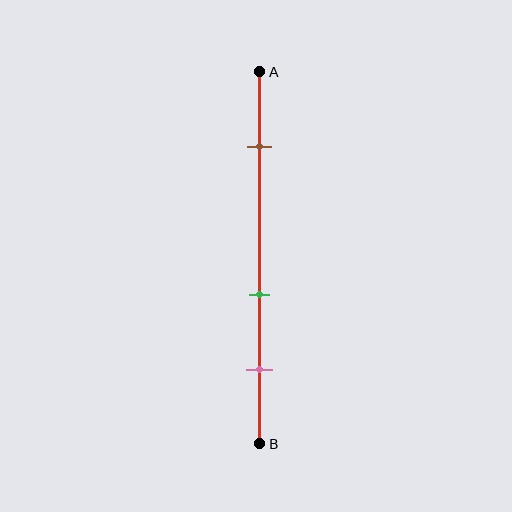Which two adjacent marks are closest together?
The green and pink marks are the closest adjacent pair.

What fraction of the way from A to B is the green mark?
The green mark is approximately 60% (0.6) of the way from A to B.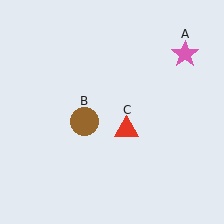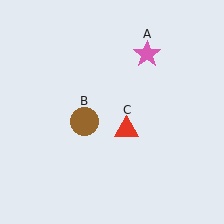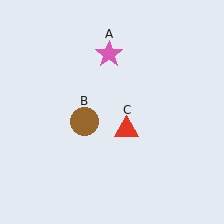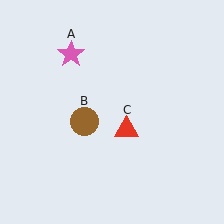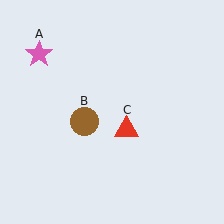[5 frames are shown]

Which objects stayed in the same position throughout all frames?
Brown circle (object B) and red triangle (object C) remained stationary.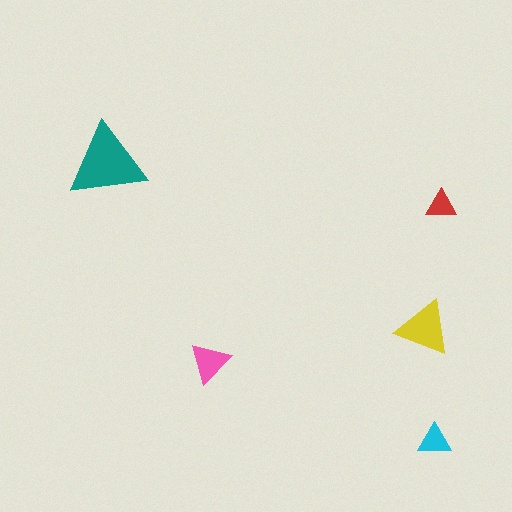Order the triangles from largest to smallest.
the teal one, the yellow one, the pink one, the cyan one, the red one.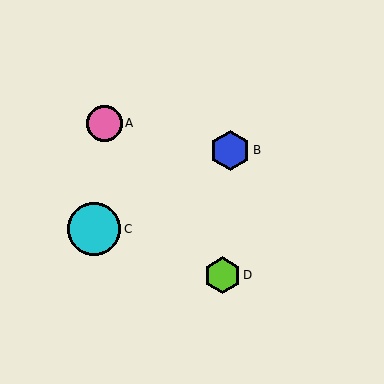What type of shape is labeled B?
Shape B is a blue hexagon.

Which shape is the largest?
The cyan circle (labeled C) is the largest.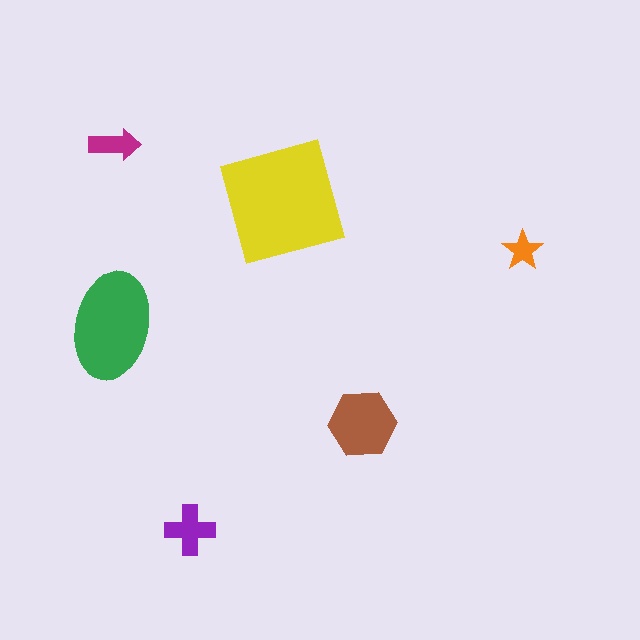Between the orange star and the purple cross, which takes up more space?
The purple cross.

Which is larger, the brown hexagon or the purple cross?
The brown hexagon.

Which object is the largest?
The yellow square.